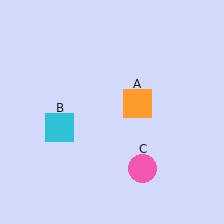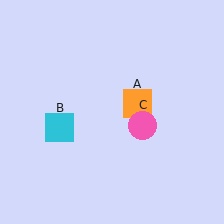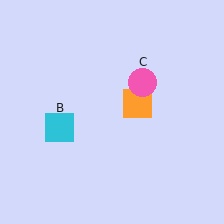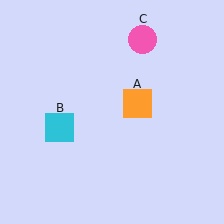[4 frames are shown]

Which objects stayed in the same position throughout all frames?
Orange square (object A) and cyan square (object B) remained stationary.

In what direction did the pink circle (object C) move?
The pink circle (object C) moved up.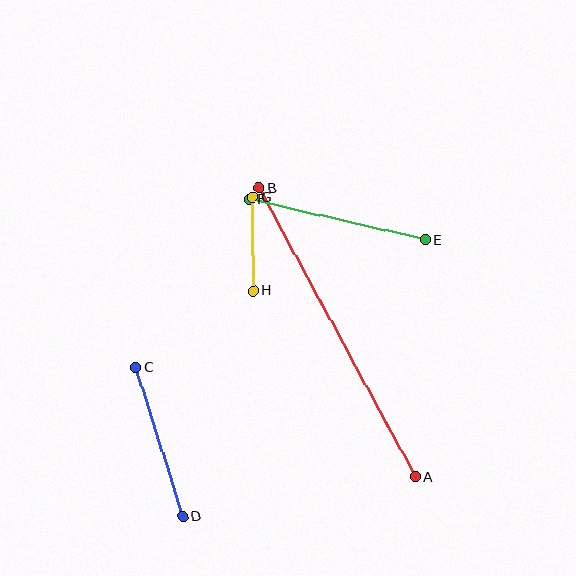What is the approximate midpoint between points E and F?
The midpoint is at approximately (337, 220) pixels.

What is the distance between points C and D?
The distance is approximately 156 pixels.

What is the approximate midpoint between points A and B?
The midpoint is at approximately (337, 332) pixels.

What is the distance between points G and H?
The distance is approximately 94 pixels.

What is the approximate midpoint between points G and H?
The midpoint is at approximately (253, 244) pixels.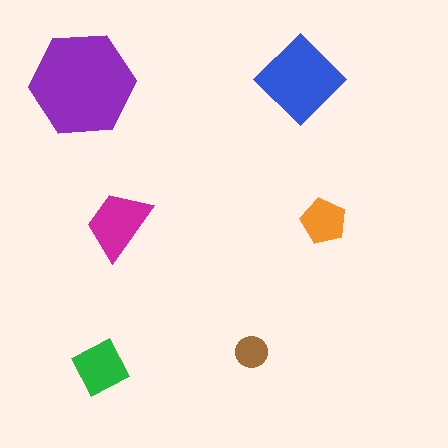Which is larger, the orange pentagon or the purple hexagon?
The purple hexagon.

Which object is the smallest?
The brown circle.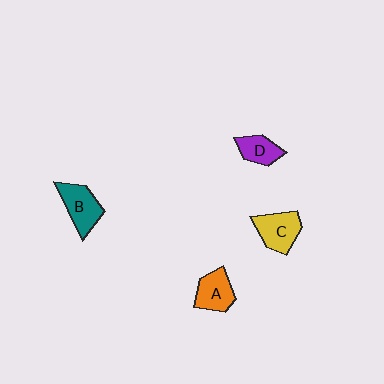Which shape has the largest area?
Shape B (teal).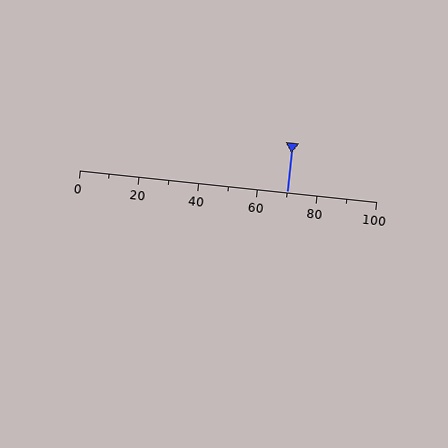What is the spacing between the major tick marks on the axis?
The major ticks are spaced 20 apart.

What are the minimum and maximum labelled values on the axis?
The axis runs from 0 to 100.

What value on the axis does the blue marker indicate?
The marker indicates approximately 70.